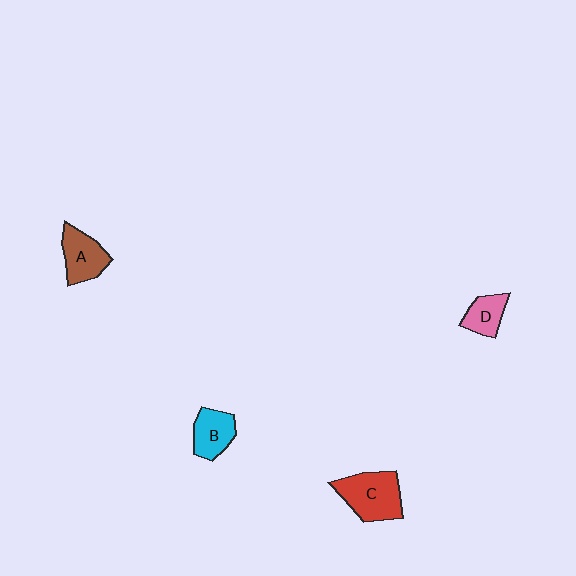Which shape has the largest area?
Shape C (red).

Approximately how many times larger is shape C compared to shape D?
Approximately 1.9 times.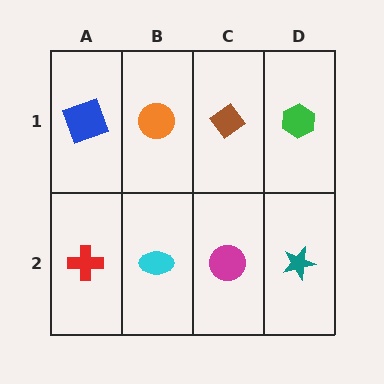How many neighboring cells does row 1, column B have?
3.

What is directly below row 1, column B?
A cyan ellipse.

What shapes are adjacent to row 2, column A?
A blue square (row 1, column A), a cyan ellipse (row 2, column B).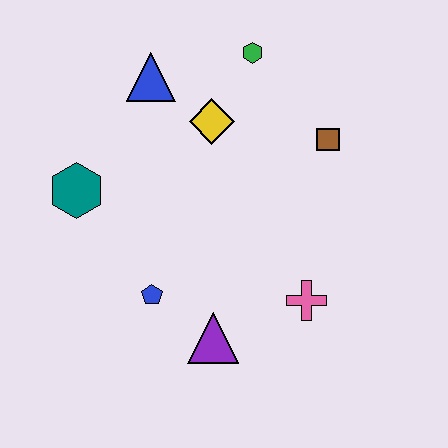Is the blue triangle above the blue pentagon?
Yes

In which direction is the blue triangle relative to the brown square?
The blue triangle is to the left of the brown square.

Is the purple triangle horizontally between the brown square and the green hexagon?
No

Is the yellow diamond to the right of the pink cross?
No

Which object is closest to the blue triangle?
The yellow diamond is closest to the blue triangle.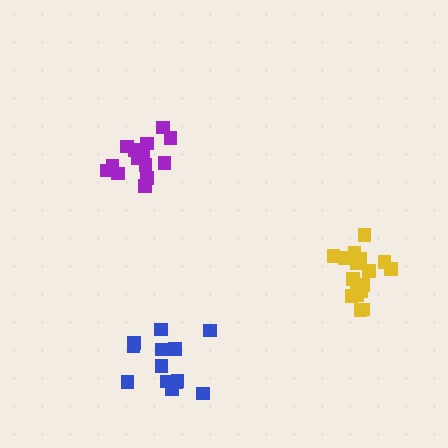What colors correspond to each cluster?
The clusters are colored: yellow, purple, blue.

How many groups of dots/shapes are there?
There are 3 groups.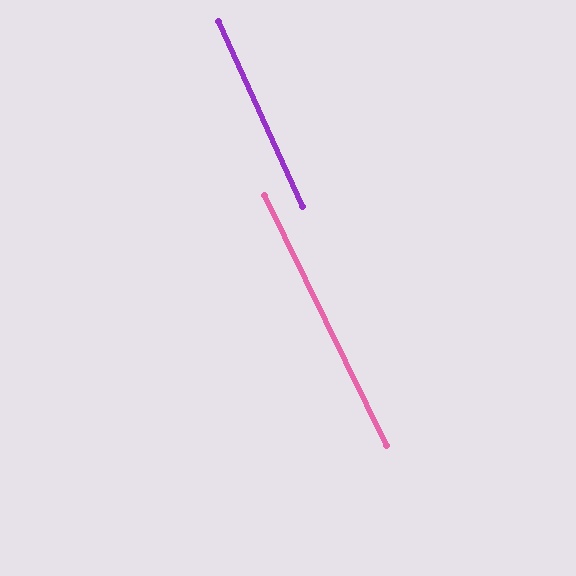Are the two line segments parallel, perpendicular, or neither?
Parallel — their directions differ by only 1.5°.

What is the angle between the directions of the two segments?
Approximately 1 degree.